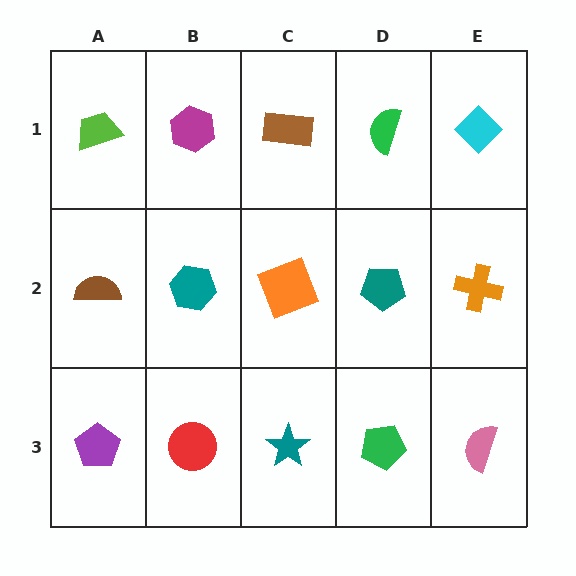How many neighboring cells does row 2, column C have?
4.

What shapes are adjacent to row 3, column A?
A brown semicircle (row 2, column A), a red circle (row 3, column B).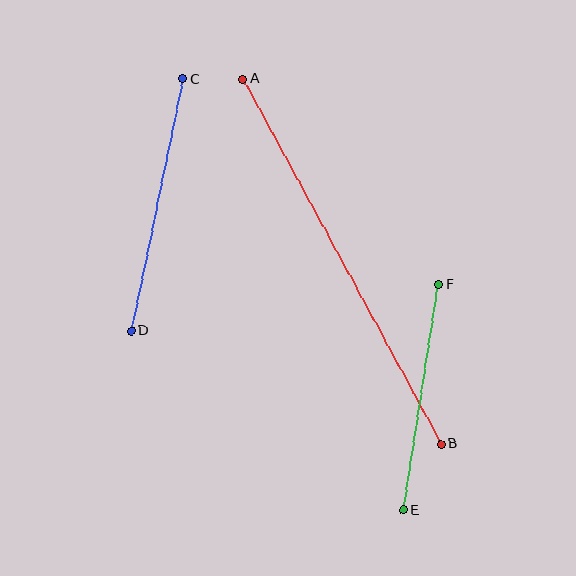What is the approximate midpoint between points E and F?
The midpoint is at approximately (421, 397) pixels.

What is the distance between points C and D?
The distance is approximately 257 pixels.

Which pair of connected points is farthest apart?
Points A and B are farthest apart.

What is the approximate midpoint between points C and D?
The midpoint is at approximately (157, 205) pixels.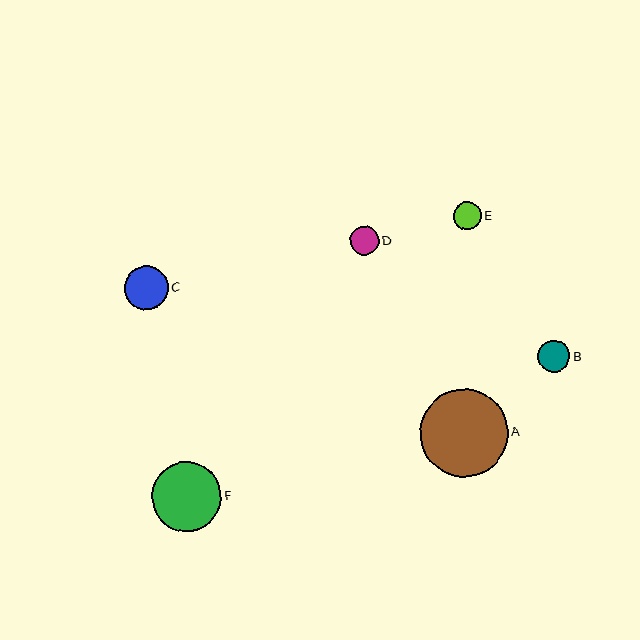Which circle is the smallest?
Circle E is the smallest with a size of approximately 27 pixels.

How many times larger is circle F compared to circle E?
Circle F is approximately 2.5 times the size of circle E.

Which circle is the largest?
Circle A is the largest with a size of approximately 88 pixels.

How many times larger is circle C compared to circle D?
Circle C is approximately 1.5 times the size of circle D.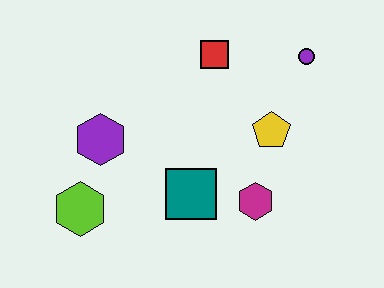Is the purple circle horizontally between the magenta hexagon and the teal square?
No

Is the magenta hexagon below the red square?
Yes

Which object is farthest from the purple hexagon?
The purple circle is farthest from the purple hexagon.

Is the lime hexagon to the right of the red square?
No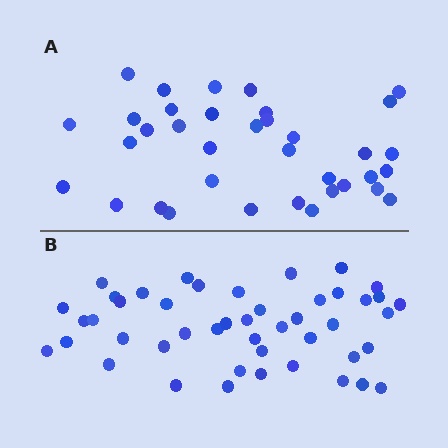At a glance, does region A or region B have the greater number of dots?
Region B (the bottom region) has more dots.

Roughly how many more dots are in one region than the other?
Region B has roughly 10 or so more dots than region A.